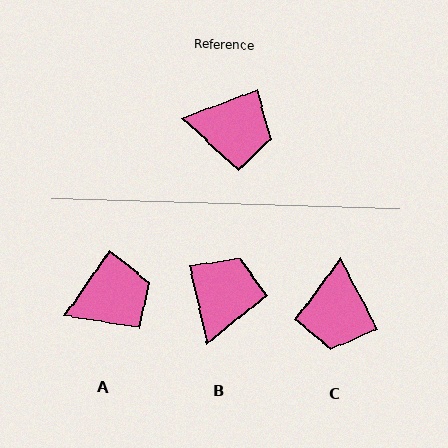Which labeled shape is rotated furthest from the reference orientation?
C, about 83 degrees away.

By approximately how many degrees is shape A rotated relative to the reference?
Approximately 34 degrees counter-clockwise.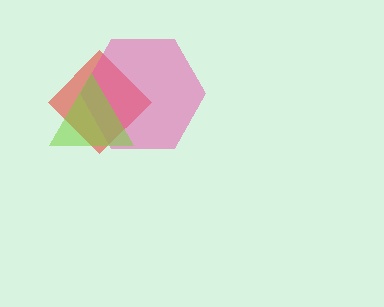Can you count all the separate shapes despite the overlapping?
Yes, there are 3 separate shapes.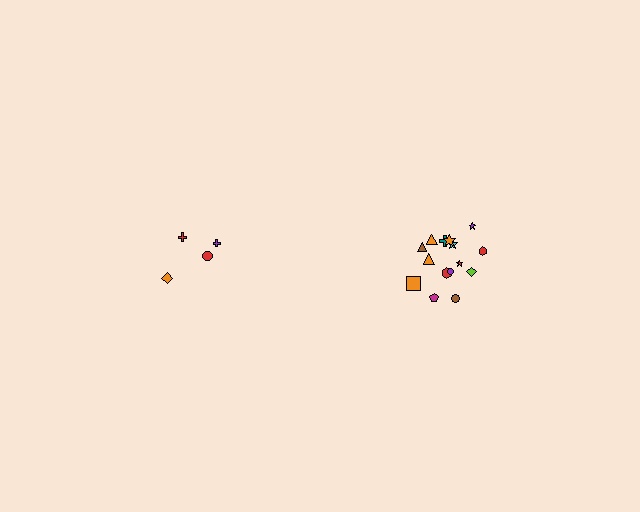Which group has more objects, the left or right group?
The right group.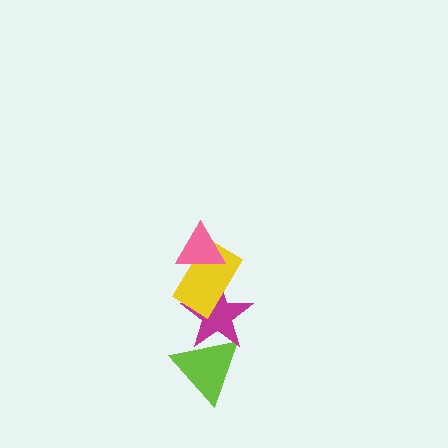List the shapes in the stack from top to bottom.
From top to bottom: the pink triangle, the yellow rectangle, the magenta star, the lime triangle.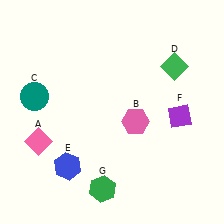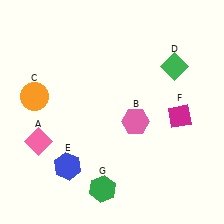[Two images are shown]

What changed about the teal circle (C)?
In Image 1, C is teal. In Image 2, it changed to orange.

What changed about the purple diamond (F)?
In Image 1, F is purple. In Image 2, it changed to magenta.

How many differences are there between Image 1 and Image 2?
There are 2 differences between the two images.